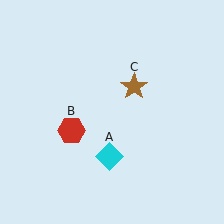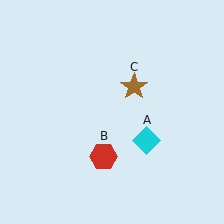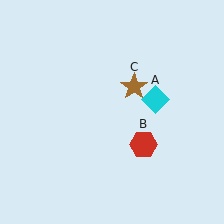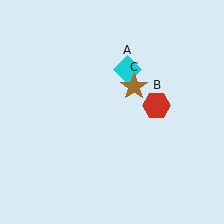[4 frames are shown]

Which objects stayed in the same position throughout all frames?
Brown star (object C) remained stationary.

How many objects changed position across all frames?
2 objects changed position: cyan diamond (object A), red hexagon (object B).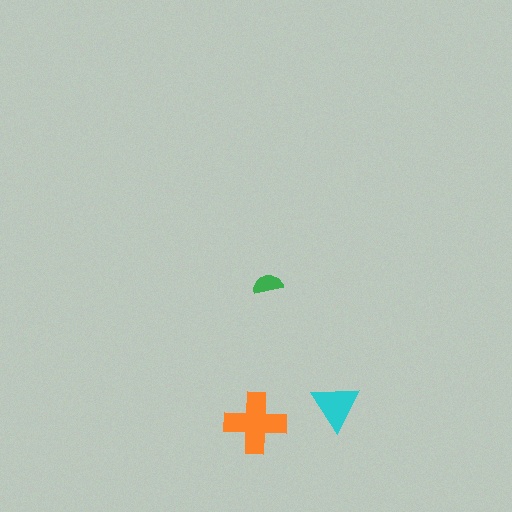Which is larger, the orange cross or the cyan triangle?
The orange cross.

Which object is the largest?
The orange cross.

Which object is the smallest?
The green semicircle.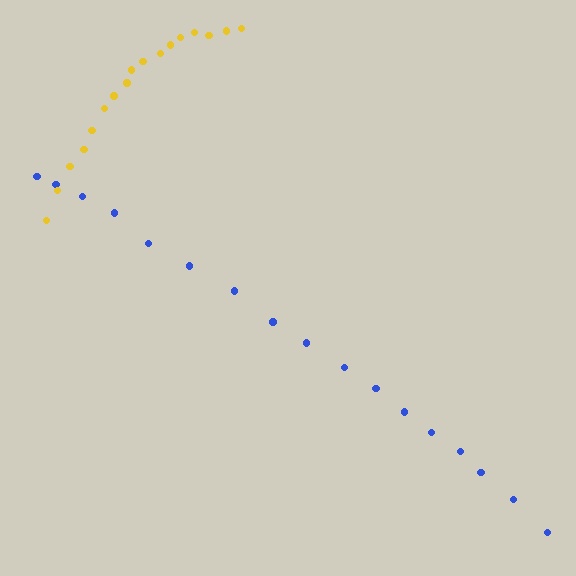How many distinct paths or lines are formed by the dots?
There are 2 distinct paths.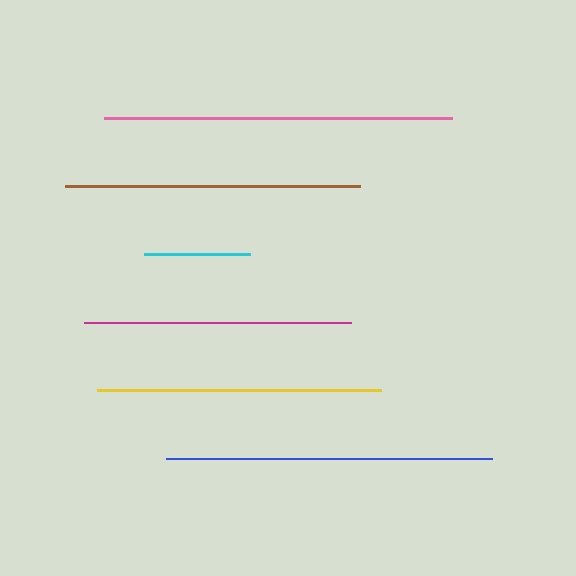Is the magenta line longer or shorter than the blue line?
The blue line is longer than the magenta line.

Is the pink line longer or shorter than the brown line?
The pink line is longer than the brown line.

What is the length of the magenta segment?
The magenta segment is approximately 267 pixels long.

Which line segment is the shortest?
The cyan line is the shortest at approximately 105 pixels.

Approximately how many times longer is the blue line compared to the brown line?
The blue line is approximately 1.1 times the length of the brown line.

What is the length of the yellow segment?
The yellow segment is approximately 284 pixels long.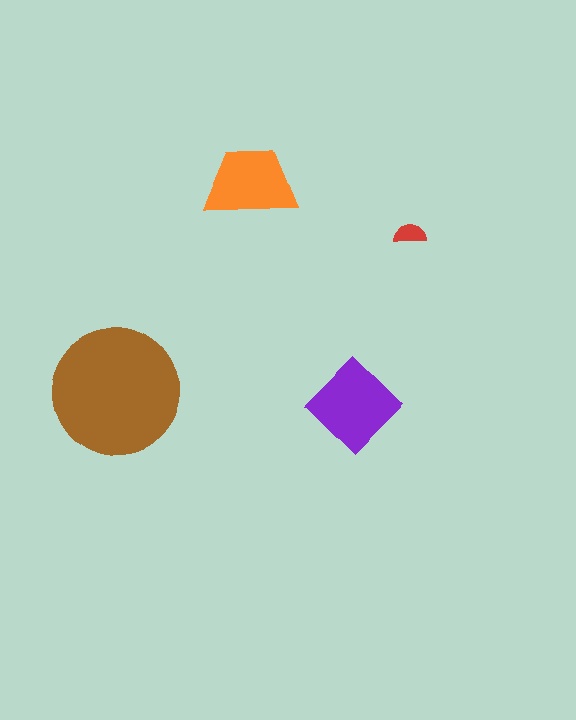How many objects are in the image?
There are 4 objects in the image.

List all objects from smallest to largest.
The red semicircle, the orange trapezoid, the purple diamond, the brown circle.